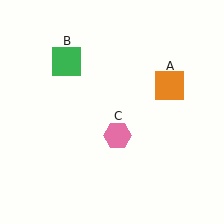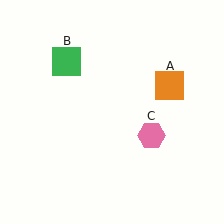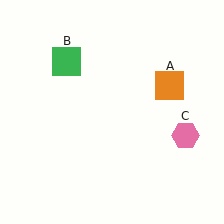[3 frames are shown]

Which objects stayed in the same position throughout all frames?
Orange square (object A) and green square (object B) remained stationary.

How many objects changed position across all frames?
1 object changed position: pink hexagon (object C).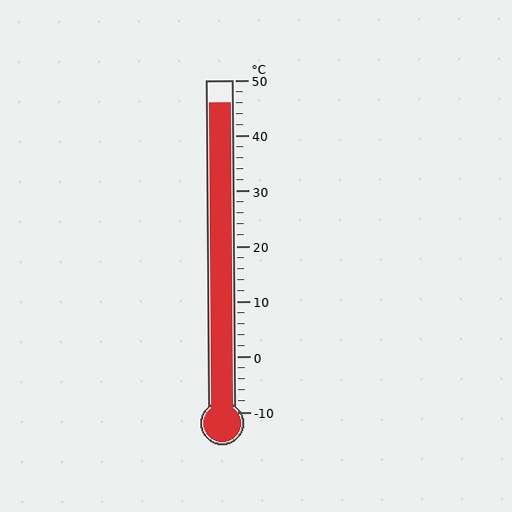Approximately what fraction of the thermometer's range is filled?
The thermometer is filled to approximately 95% of its range.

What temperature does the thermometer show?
The thermometer shows approximately 46°C.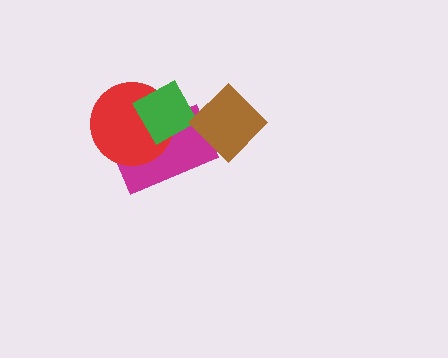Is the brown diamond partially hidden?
No, no other shape covers it.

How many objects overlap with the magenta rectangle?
3 objects overlap with the magenta rectangle.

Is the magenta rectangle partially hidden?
Yes, it is partially covered by another shape.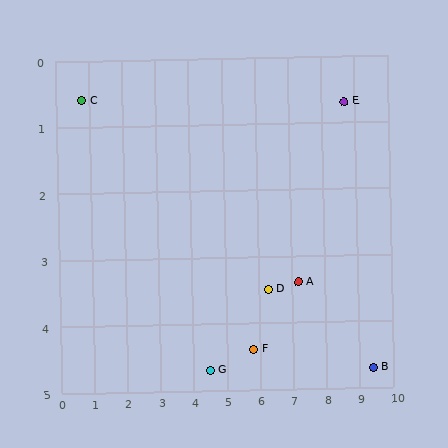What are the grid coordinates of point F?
Point F is at approximately (5.8, 4.4).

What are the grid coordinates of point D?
Point D is at approximately (6.3, 3.5).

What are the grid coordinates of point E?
Point E is at approximately (8.7, 0.7).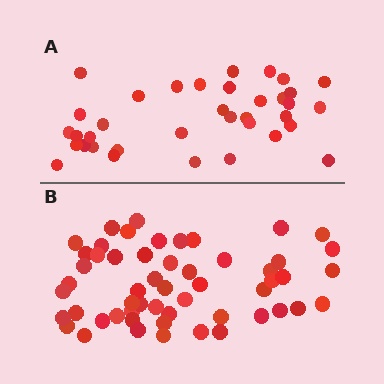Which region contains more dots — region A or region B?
Region B (the bottom region) has more dots.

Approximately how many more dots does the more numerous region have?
Region B has approximately 20 more dots than region A.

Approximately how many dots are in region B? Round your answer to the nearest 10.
About 50 dots. (The exact count is 54, which rounds to 50.)